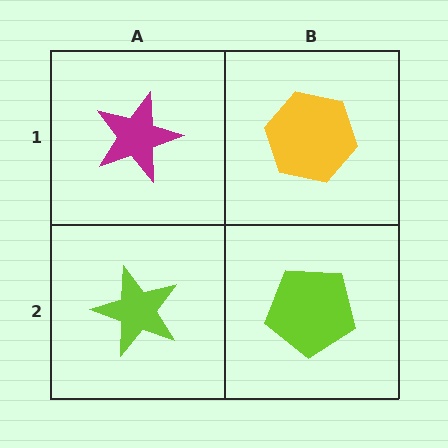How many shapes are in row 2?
2 shapes.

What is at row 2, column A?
A lime star.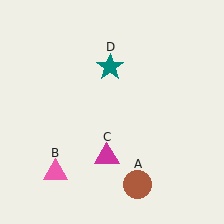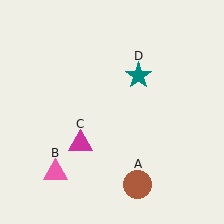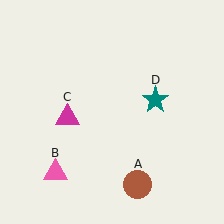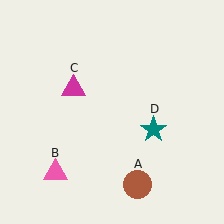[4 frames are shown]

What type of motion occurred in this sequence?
The magenta triangle (object C), teal star (object D) rotated clockwise around the center of the scene.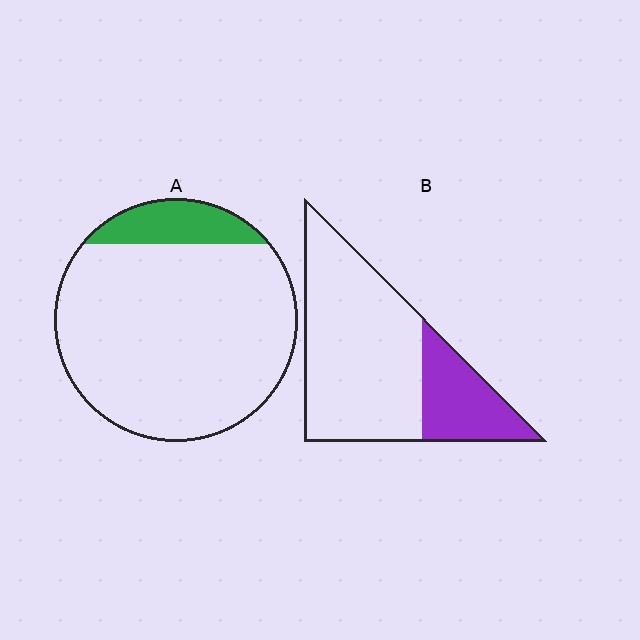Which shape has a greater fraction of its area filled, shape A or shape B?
Shape B.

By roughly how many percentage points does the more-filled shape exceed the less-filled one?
By roughly 15 percentage points (B over A).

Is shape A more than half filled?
No.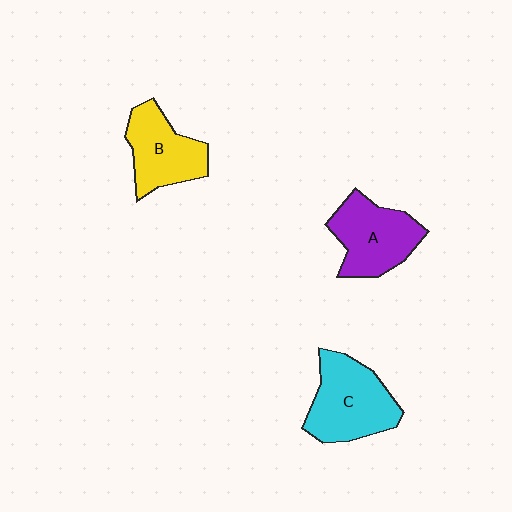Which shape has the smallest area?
Shape B (yellow).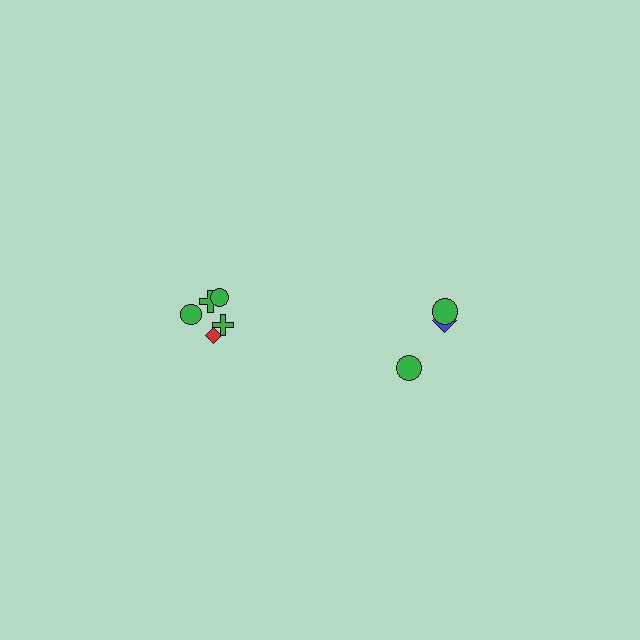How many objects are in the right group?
There are 3 objects.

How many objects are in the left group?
There are 5 objects.